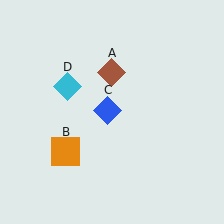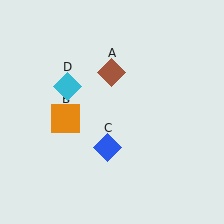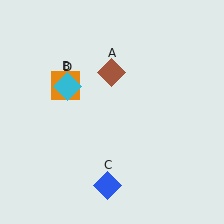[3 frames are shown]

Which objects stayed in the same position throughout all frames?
Brown diamond (object A) and cyan diamond (object D) remained stationary.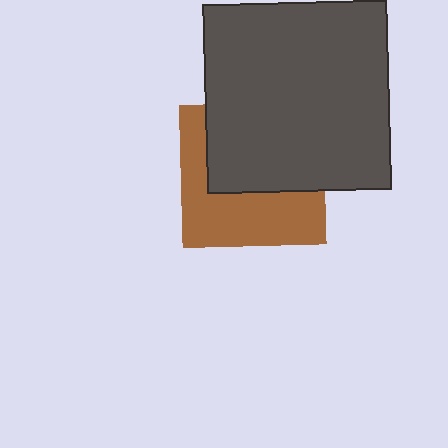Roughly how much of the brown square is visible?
About half of it is visible (roughly 49%).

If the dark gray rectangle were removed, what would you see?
You would see the complete brown square.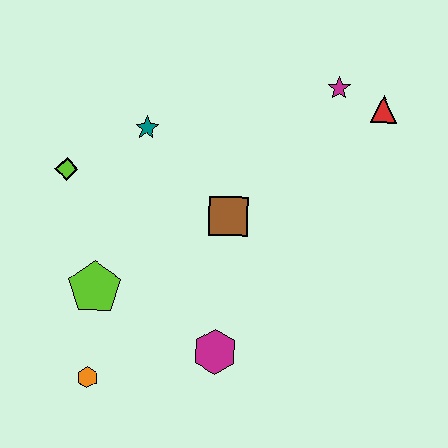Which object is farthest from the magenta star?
The orange hexagon is farthest from the magenta star.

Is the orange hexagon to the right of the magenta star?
No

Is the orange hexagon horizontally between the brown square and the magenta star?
No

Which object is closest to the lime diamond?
The teal star is closest to the lime diamond.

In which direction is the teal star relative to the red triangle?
The teal star is to the left of the red triangle.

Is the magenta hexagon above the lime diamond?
No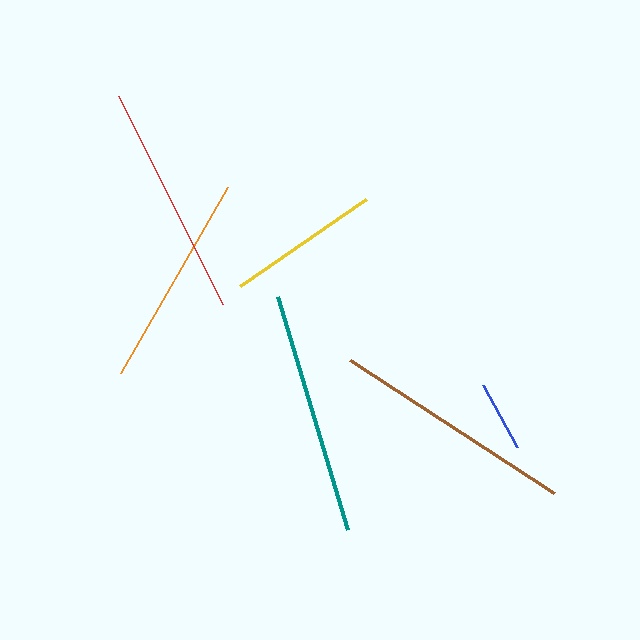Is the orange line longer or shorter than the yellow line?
The orange line is longer than the yellow line.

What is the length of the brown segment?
The brown segment is approximately 244 pixels long.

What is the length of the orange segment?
The orange segment is approximately 214 pixels long.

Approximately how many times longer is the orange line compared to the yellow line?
The orange line is approximately 1.4 times the length of the yellow line.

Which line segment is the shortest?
The blue line is the shortest at approximately 71 pixels.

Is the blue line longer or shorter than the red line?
The red line is longer than the blue line.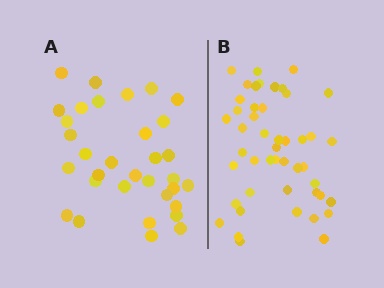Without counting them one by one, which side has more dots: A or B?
Region B (the right region) has more dots.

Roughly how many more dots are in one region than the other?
Region B has approximately 15 more dots than region A.